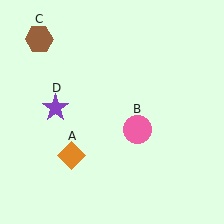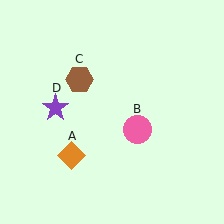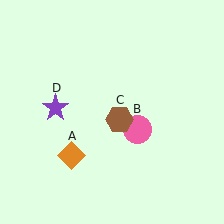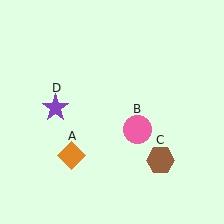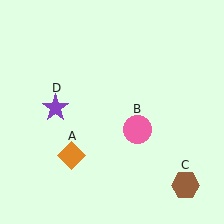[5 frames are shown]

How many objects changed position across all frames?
1 object changed position: brown hexagon (object C).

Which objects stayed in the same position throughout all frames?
Orange diamond (object A) and pink circle (object B) and purple star (object D) remained stationary.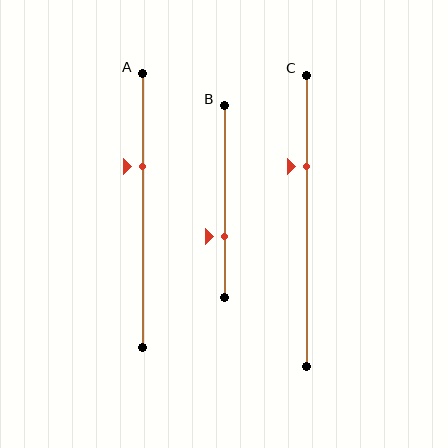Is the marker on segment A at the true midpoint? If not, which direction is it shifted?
No, the marker on segment A is shifted upward by about 16% of the segment length.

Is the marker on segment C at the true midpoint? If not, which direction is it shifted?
No, the marker on segment C is shifted upward by about 19% of the segment length.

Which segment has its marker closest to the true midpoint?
Segment A has its marker closest to the true midpoint.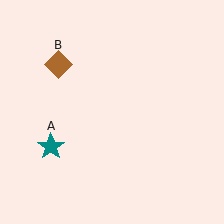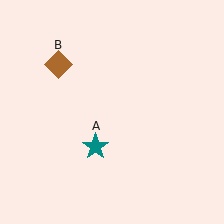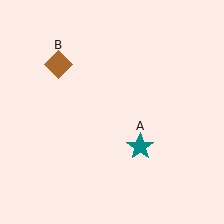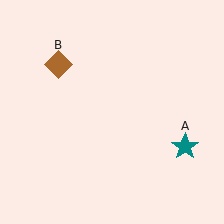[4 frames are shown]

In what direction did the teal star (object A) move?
The teal star (object A) moved right.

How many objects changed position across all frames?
1 object changed position: teal star (object A).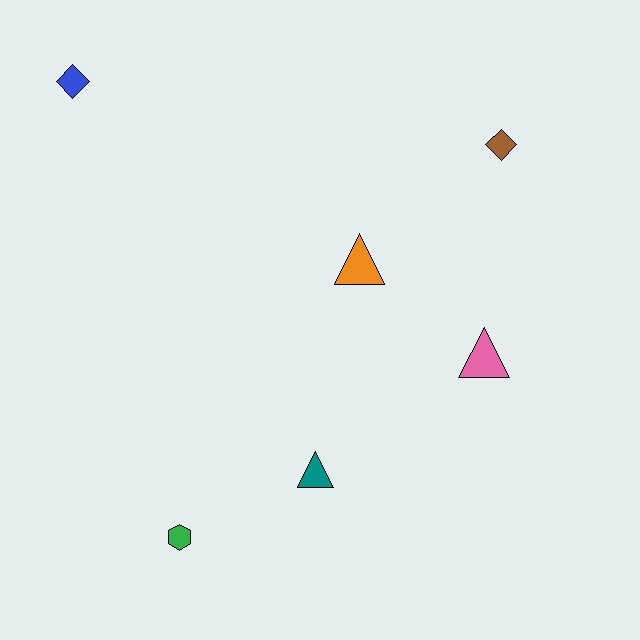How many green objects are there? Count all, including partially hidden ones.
There is 1 green object.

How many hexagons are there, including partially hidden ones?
There is 1 hexagon.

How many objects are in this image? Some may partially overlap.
There are 6 objects.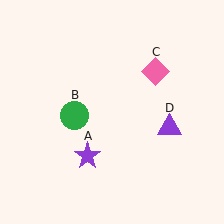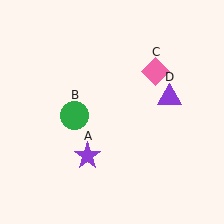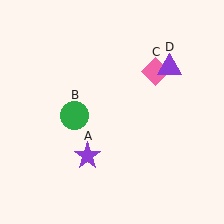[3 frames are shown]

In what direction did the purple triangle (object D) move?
The purple triangle (object D) moved up.